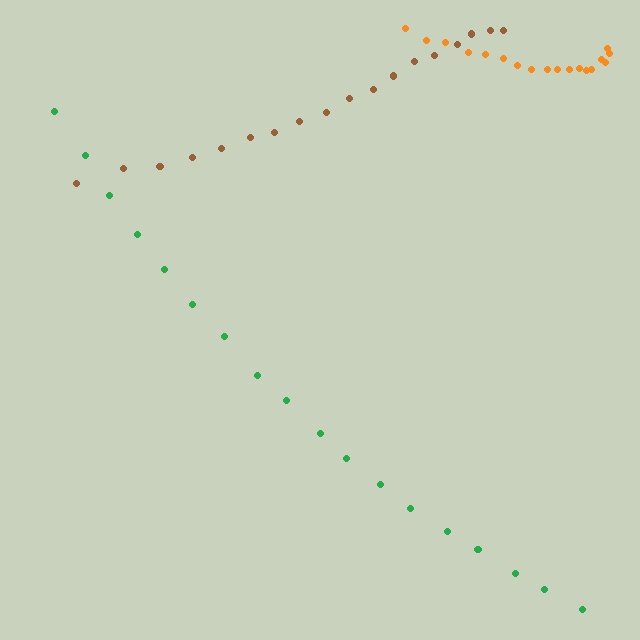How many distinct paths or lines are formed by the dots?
There are 3 distinct paths.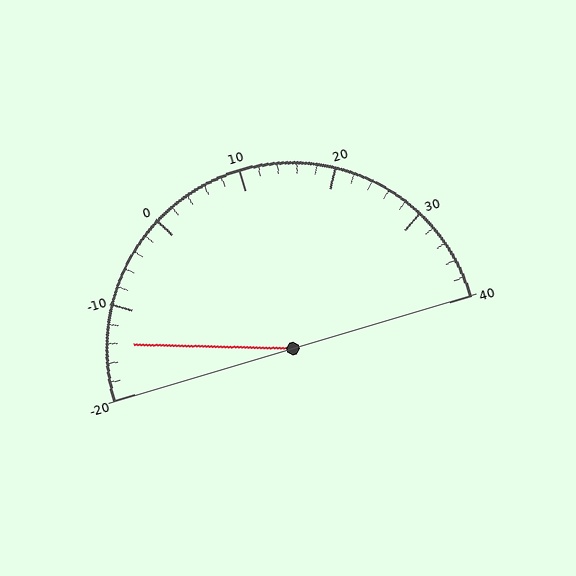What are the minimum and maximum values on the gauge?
The gauge ranges from -20 to 40.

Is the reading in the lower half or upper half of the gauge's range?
The reading is in the lower half of the range (-20 to 40).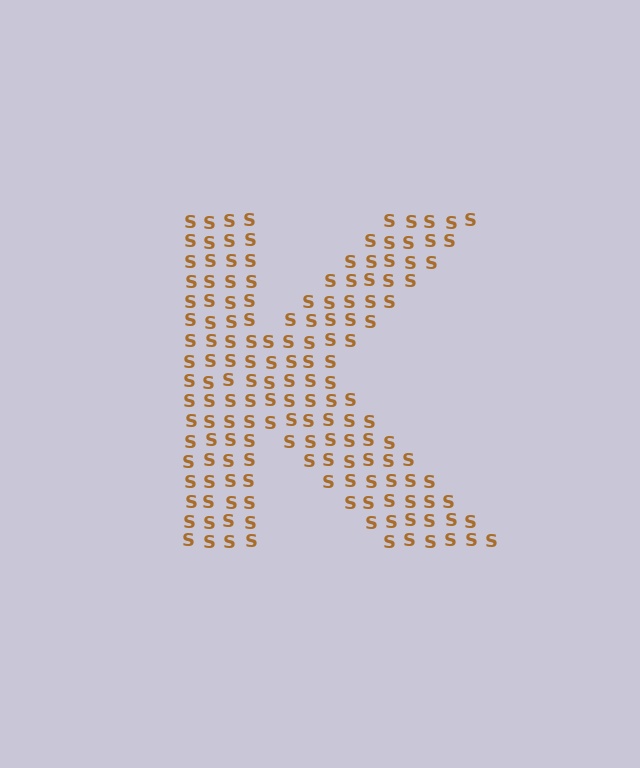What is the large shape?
The large shape is the letter K.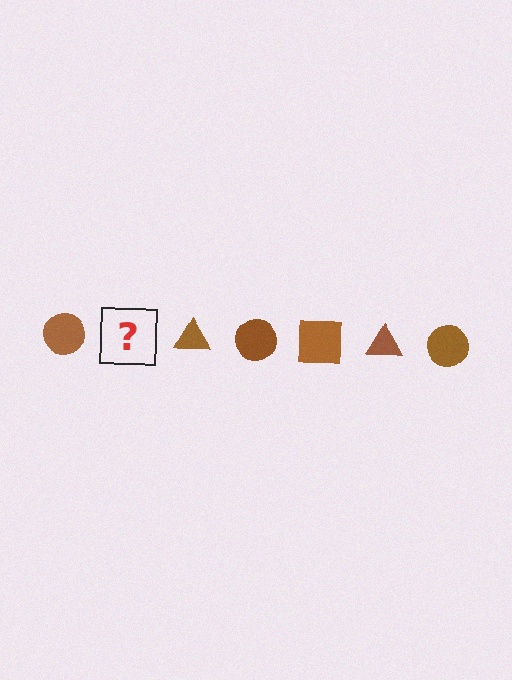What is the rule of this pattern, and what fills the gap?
The rule is that the pattern cycles through circle, square, triangle shapes in brown. The gap should be filled with a brown square.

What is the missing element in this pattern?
The missing element is a brown square.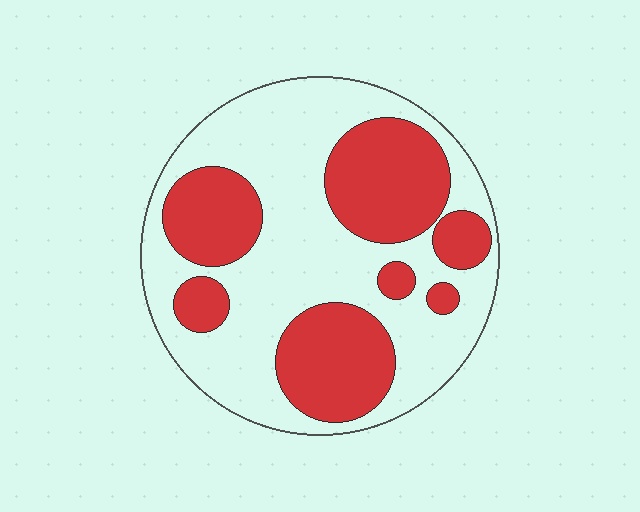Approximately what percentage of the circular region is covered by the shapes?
Approximately 40%.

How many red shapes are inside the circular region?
7.